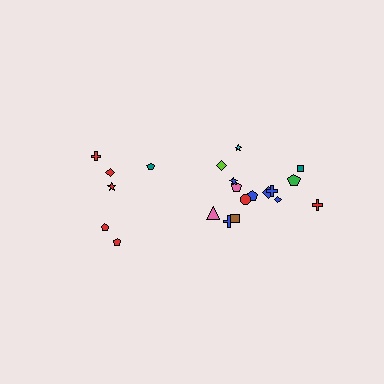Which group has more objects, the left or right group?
The right group.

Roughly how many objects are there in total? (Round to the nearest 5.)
Roughly 20 objects in total.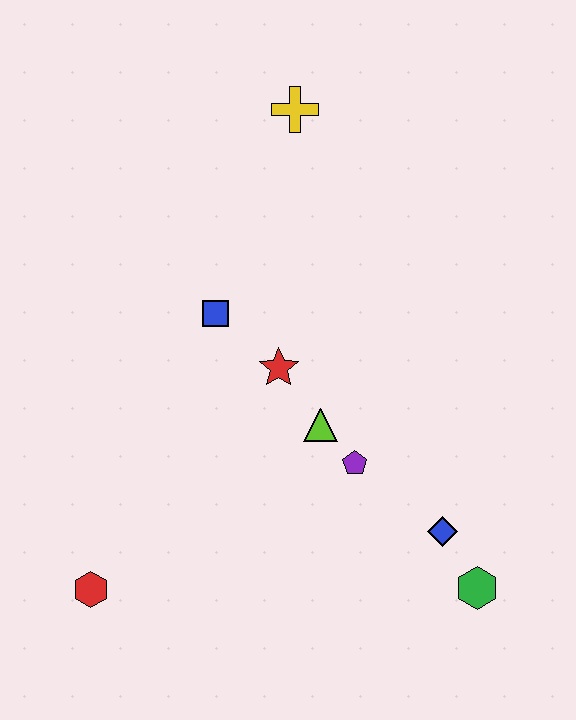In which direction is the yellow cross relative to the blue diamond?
The yellow cross is above the blue diamond.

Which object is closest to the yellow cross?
The blue square is closest to the yellow cross.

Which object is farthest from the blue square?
The green hexagon is farthest from the blue square.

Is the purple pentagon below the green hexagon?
No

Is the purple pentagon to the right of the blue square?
Yes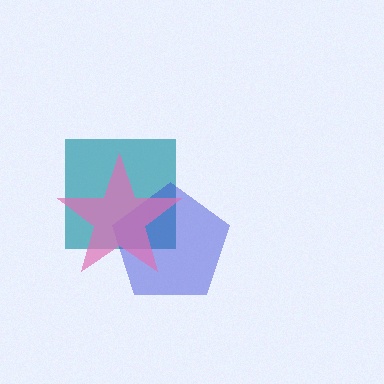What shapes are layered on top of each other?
The layered shapes are: a teal square, a blue pentagon, a pink star.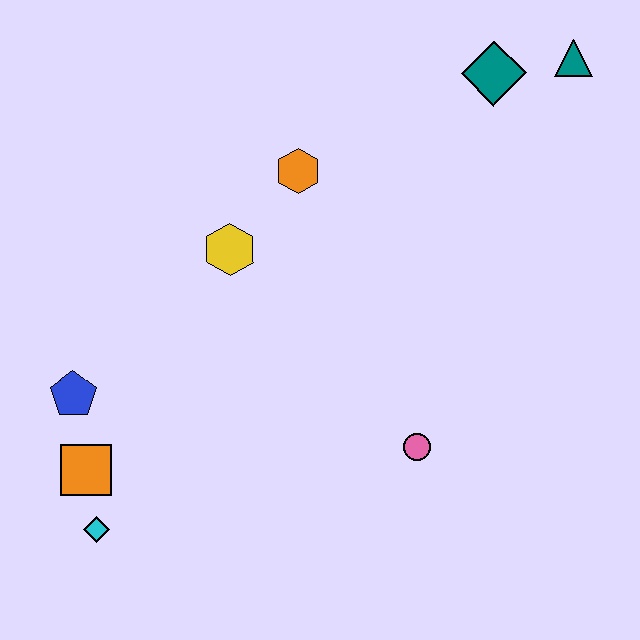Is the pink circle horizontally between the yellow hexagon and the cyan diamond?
No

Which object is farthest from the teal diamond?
The cyan diamond is farthest from the teal diamond.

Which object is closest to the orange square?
The cyan diamond is closest to the orange square.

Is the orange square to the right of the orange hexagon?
No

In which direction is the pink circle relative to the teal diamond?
The pink circle is below the teal diamond.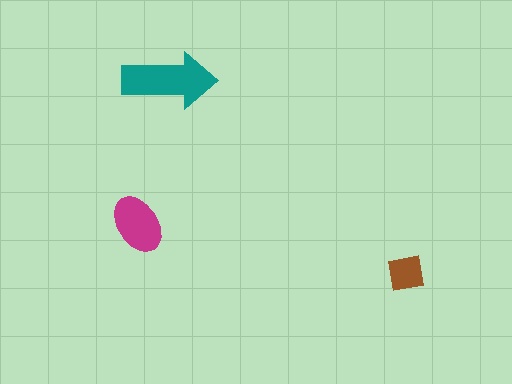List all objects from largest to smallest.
The teal arrow, the magenta ellipse, the brown square.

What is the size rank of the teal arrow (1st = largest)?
1st.